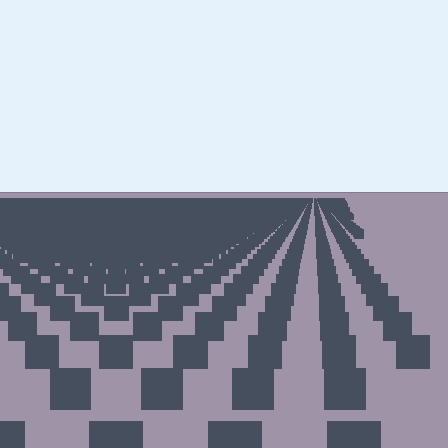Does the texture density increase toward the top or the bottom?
Density increases toward the top.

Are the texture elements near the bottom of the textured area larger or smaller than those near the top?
Larger. Near the bottom, elements are closer to the viewer and appear at a bigger on-screen size.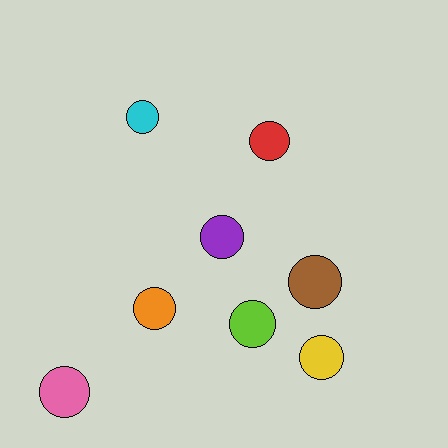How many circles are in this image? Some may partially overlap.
There are 8 circles.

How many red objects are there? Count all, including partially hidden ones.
There is 1 red object.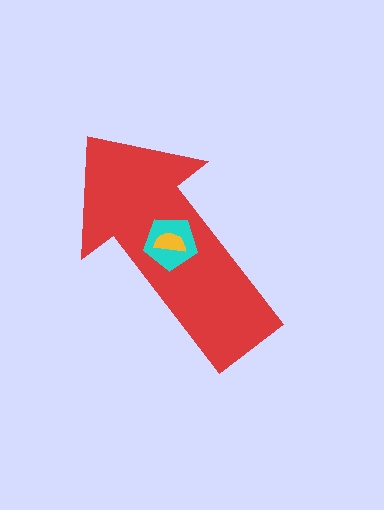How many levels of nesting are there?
3.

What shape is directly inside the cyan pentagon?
The yellow semicircle.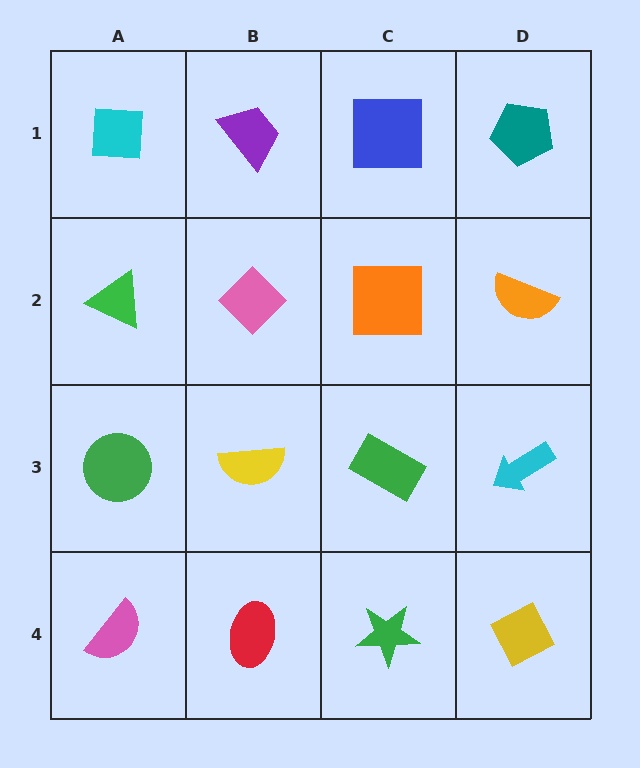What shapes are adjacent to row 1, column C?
An orange square (row 2, column C), a purple trapezoid (row 1, column B), a teal pentagon (row 1, column D).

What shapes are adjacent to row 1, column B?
A pink diamond (row 2, column B), a cyan square (row 1, column A), a blue square (row 1, column C).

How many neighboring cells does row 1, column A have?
2.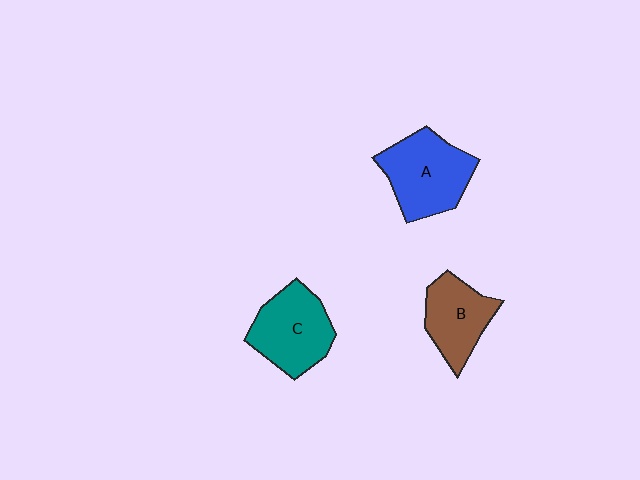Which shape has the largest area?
Shape A (blue).